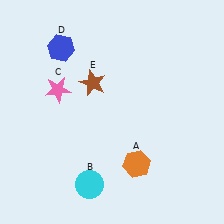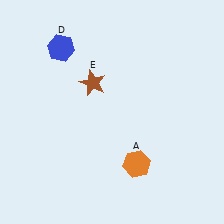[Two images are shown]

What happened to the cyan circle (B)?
The cyan circle (B) was removed in Image 2. It was in the bottom-left area of Image 1.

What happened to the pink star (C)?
The pink star (C) was removed in Image 2. It was in the top-left area of Image 1.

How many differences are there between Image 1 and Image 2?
There are 2 differences between the two images.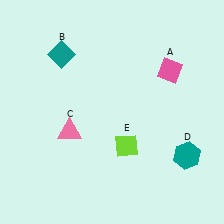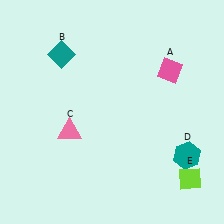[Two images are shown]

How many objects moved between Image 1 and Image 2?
1 object moved between the two images.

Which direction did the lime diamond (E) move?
The lime diamond (E) moved right.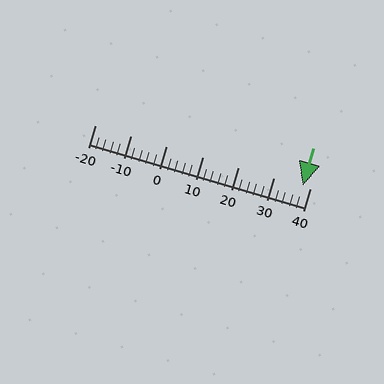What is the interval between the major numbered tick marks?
The major tick marks are spaced 10 units apart.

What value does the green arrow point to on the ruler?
The green arrow points to approximately 38.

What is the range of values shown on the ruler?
The ruler shows values from -20 to 40.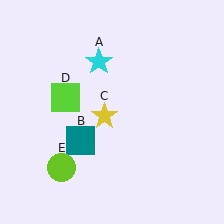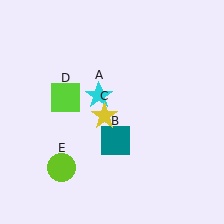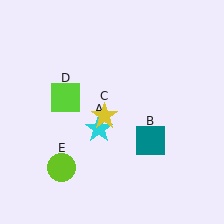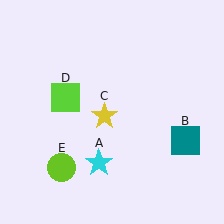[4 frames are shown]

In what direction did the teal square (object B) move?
The teal square (object B) moved right.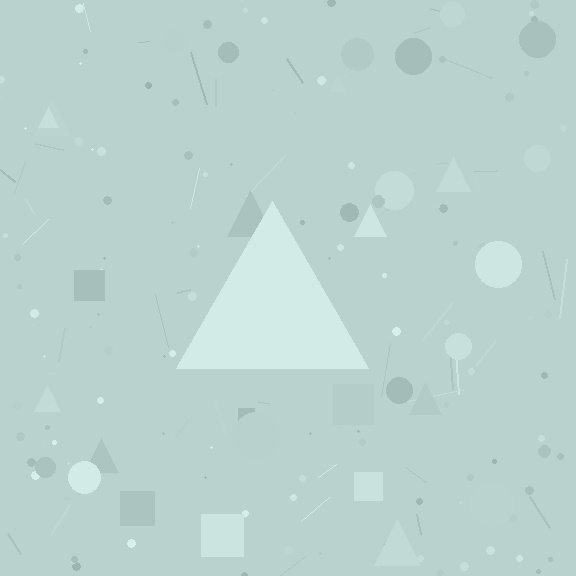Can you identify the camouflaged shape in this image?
The camouflaged shape is a triangle.